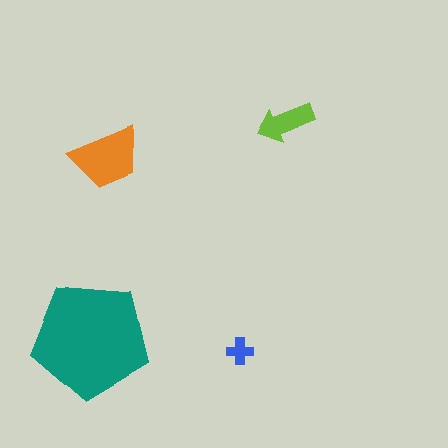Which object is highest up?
The lime arrow is topmost.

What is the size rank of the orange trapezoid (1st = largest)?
2nd.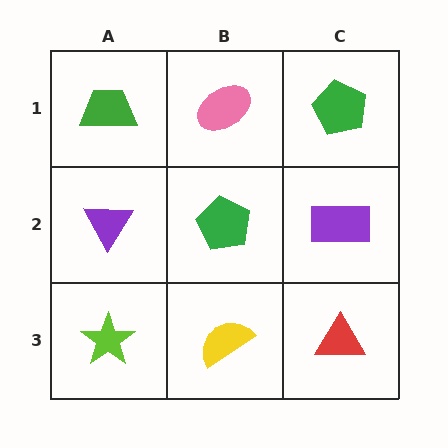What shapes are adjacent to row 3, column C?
A purple rectangle (row 2, column C), a yellow semicircle (row 3, column B).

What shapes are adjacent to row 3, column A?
A purple triangle (row 2, column A), a yellow semicircle (row 3, column B).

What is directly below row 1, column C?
A purple rectangle.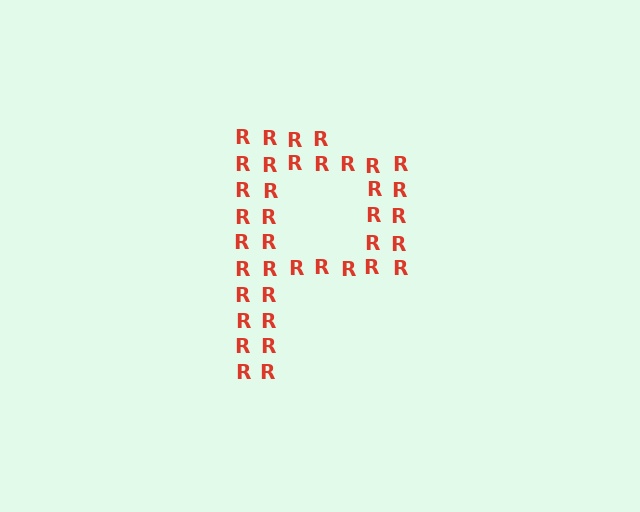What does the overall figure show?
The overall figure shows the letter P.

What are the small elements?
The small elements are letter R's.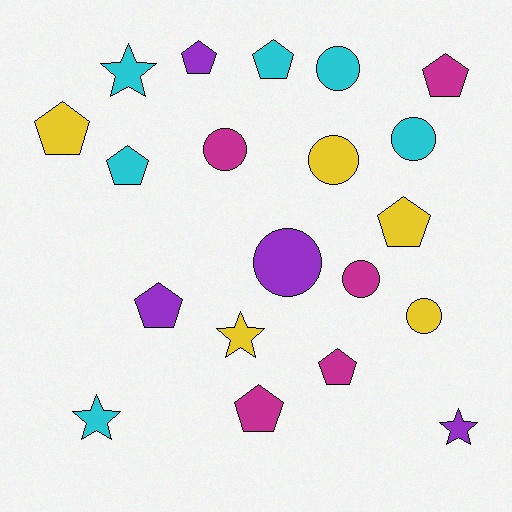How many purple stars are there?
There is 1 purple star.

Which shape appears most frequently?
Pentagon, with 9 objects.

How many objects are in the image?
There are 20 objects.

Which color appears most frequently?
Cyan, with 6 objects.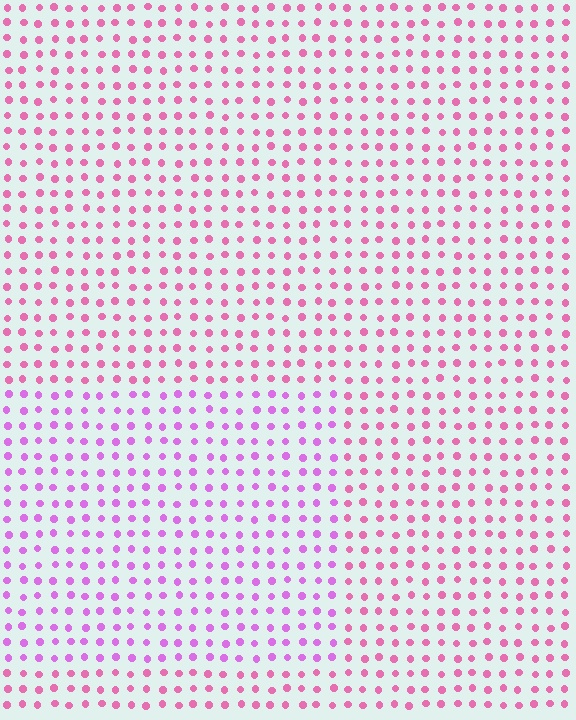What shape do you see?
I see a rectangle.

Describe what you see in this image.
The image is filled with small pink elements in a uniform arrangement. A rectangle-shaped region is visible where the elements are tinted to a slightly different hue, forming a subtle color boundary.